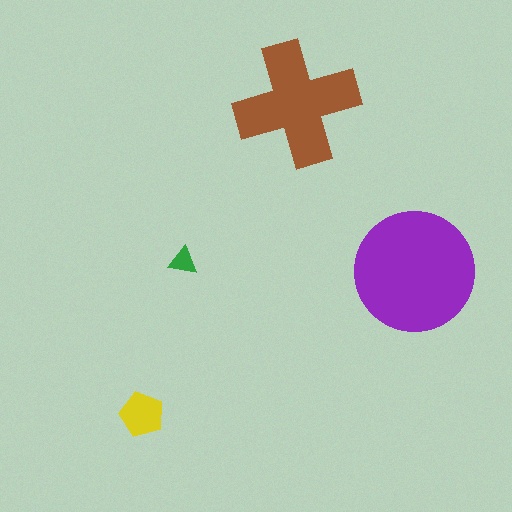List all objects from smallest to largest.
The green triangle, the yellow pentagon, the brown cross, the purple circle.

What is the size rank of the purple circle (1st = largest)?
1st.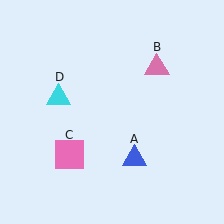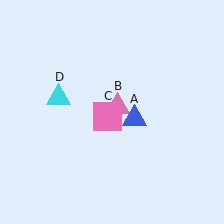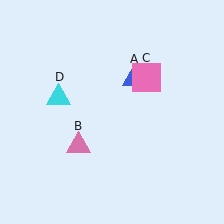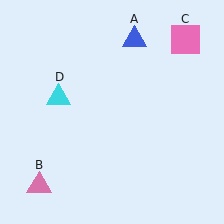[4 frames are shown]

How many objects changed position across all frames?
3 objects changed position: blue triangle (object A), pink triangle (object B), pink square (object C).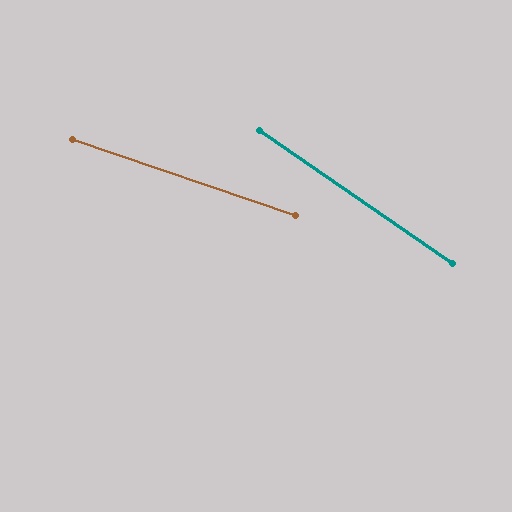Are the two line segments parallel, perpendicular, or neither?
Neither parallel nor perpendicular — they differ by about 16°.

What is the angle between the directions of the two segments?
Approximately 16 degrees.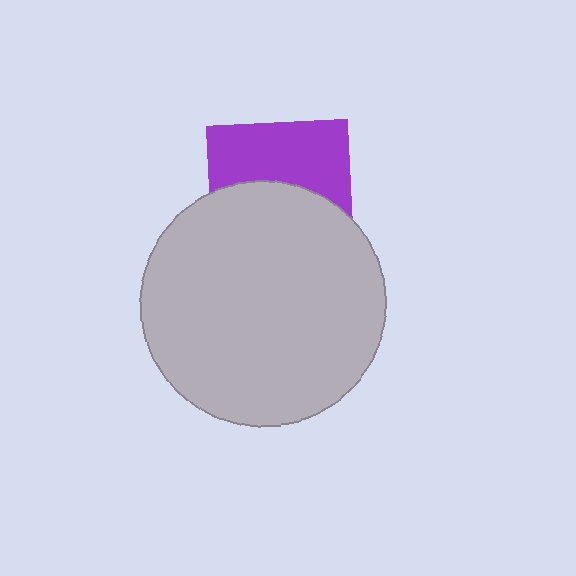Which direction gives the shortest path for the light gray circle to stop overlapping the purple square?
Moving down gives the shortest separation.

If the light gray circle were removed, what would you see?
You would see the complete purple square.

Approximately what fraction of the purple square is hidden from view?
Roughly 53% of the purple square is hidden behind the light gray circle.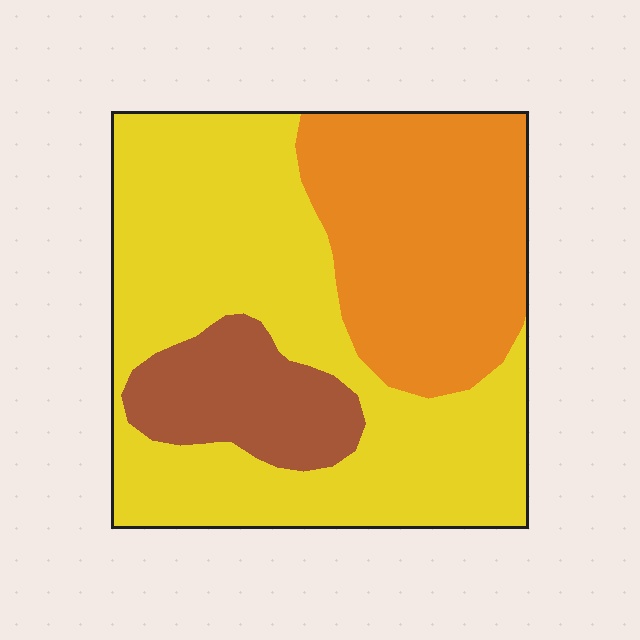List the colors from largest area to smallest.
From largest to smallest: yellow, orange, brown.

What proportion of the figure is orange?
Orange takes up about one third (1/3) of the figure.